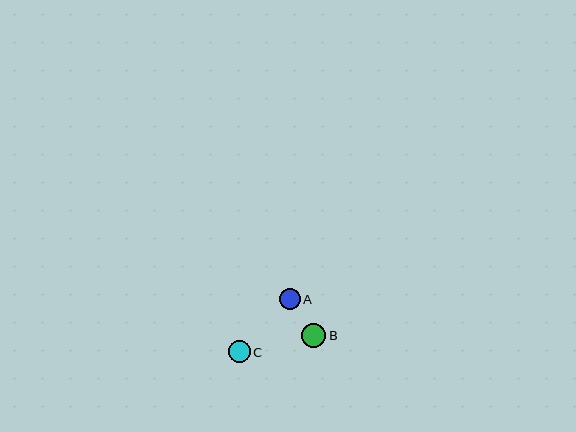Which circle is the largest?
Circle B is the largest with a size of approximately 24 pixels.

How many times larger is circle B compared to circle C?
Circle B is approximately 1.1 times the size of circle C.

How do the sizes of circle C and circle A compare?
Circle C and circle A are approximately the same size.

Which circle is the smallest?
Circle A is the smallest with a size of approximately 21 pixels.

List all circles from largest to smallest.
From largest to smallest: B, C, A.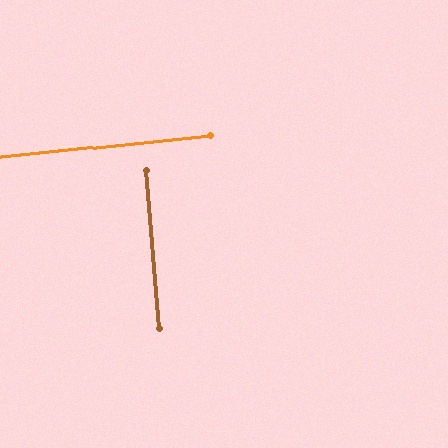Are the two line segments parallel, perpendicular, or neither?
Perpendicular — they meet at approximately 89°.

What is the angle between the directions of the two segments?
Approximately 89 degrees.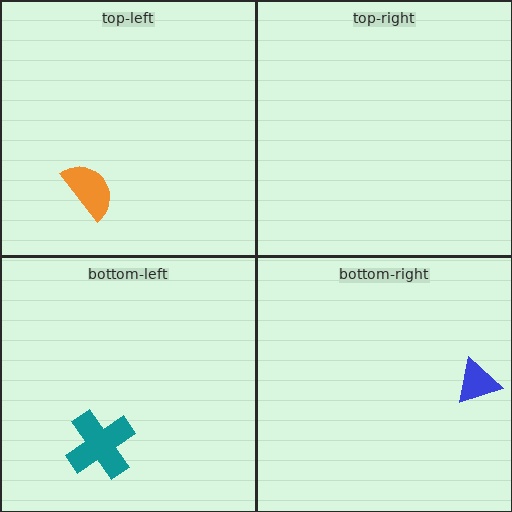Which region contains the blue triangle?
The bottom-right region.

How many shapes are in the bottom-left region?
1.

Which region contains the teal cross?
The bottom-left region.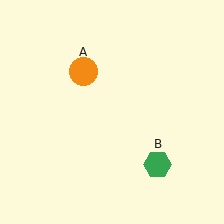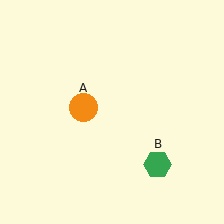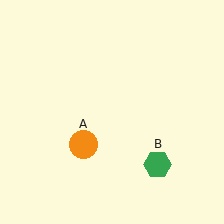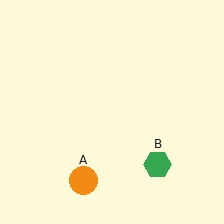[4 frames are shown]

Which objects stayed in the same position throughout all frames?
Green hexagon (object B) remained stationary.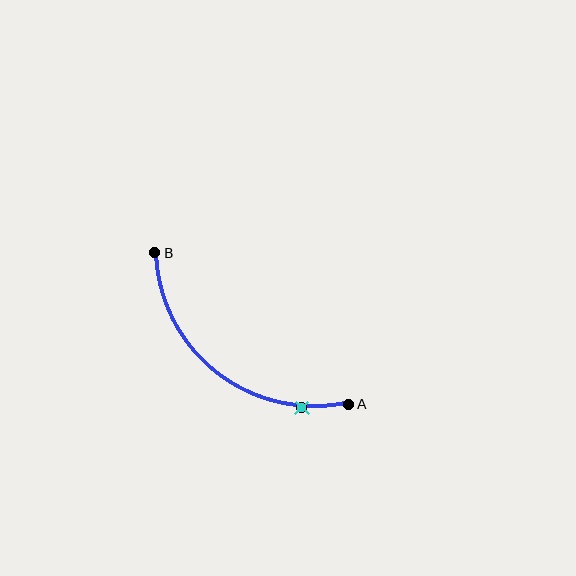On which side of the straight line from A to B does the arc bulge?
The arc bulges below and to the left of the straight line connecting A and B.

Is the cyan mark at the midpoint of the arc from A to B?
No. The cyan mark lies on the arc but is closer to endpoint A. The arc midpoint would be at the point on the curve equidistant along the arc from both A and B.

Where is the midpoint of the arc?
The arc midpoint is the point on the curve farthest from the straight line joining A and B. It sits below and to the left of that line.